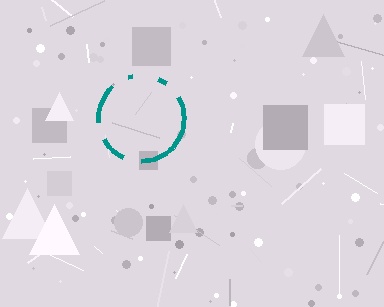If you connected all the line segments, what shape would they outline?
They would outline a circle.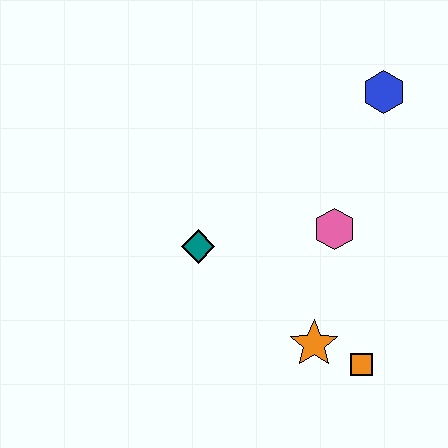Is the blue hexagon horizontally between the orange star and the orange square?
No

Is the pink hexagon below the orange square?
No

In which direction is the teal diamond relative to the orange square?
The teal diamond is to the left of the orange square.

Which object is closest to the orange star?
The orange square is closest to the orange star.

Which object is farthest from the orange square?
The blue hexagon is farthest from the orange square.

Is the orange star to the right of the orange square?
No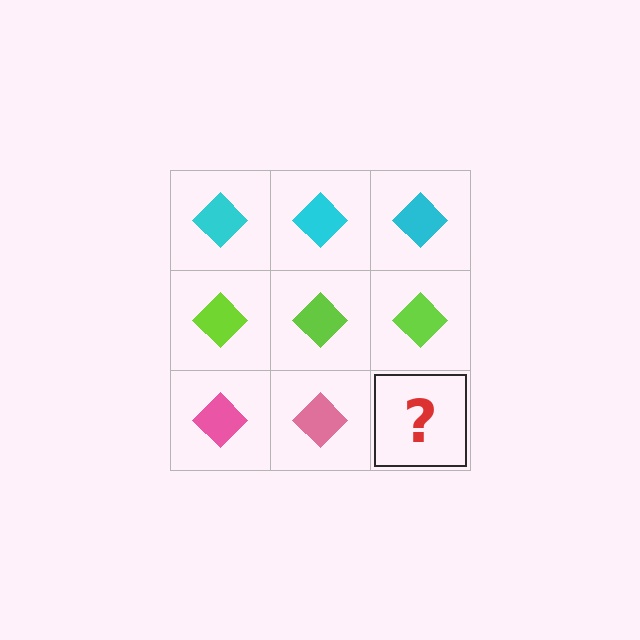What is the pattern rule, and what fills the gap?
The rule is that each row has a consistent color. The gap should be filled with a pink diamond.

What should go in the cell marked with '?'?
The missing cell should contain a pink diamond.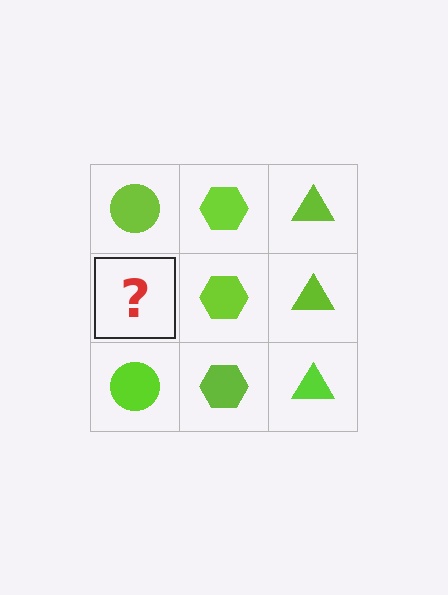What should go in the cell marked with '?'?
The missing cell should contain a lime circle.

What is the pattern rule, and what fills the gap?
The rule is that each column has a consistent shape. The gap should be filled with a lime circle.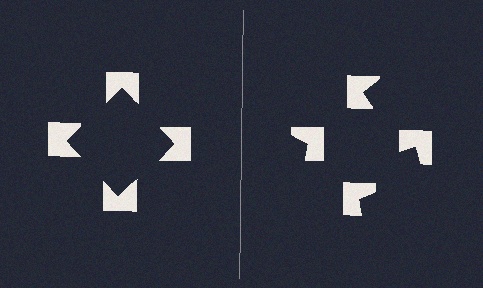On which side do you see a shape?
An illusory square appears on the left side. On the right side the wedge cuts are rotated, so no coherent shape forms.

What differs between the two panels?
The notched squares are positioned identically on both sides; only the wedge orientations differ. On the left they align to a square; on the right they are misaligned.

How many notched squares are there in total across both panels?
8 — 4 on each side.